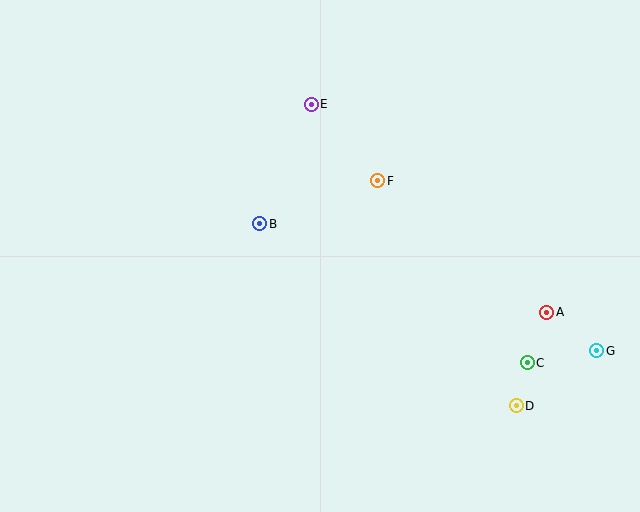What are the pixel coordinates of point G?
Point G is at (597, 351).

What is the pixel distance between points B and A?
The distance between B and A is 301 pixels.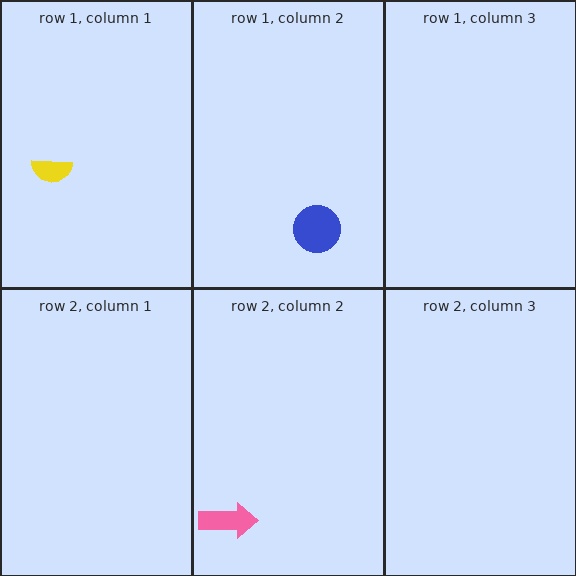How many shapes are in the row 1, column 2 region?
1.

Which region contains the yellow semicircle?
The row 1, column 1 region.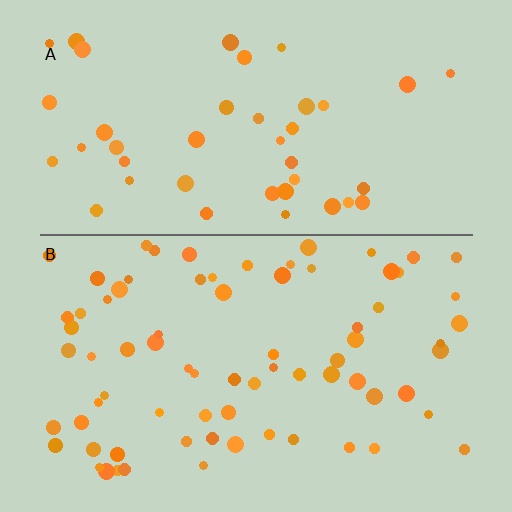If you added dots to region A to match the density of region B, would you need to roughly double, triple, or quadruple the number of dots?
Approximately double.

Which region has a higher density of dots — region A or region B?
B (the bottom).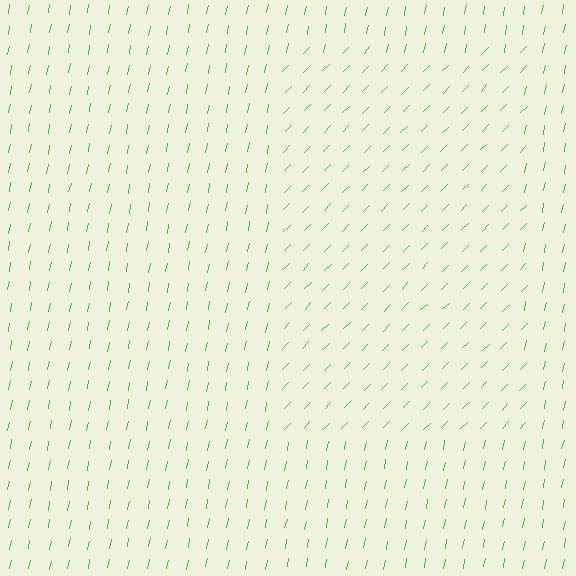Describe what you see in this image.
The image is filled with small green line segments. A rectangle region in the image has lines oriented differently from the surrounding lines, creating a visible texture boundary.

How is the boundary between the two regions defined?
The boundary is defined purely by a change in line orientation (approximately 33 degrees difference). All lines are the same color and thickness.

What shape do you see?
I see a rectangle.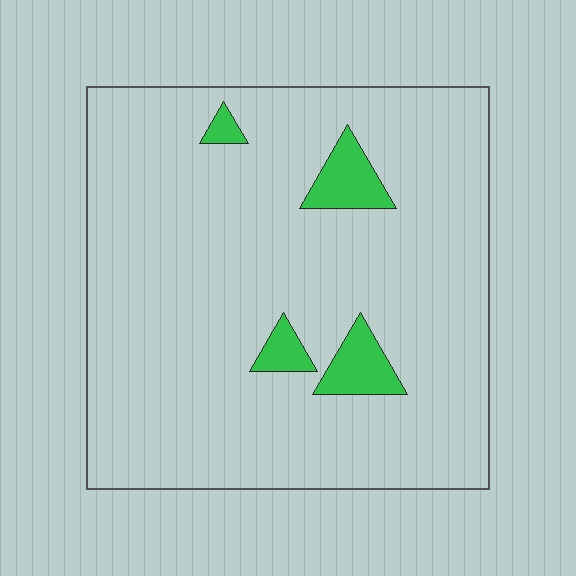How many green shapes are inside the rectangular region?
4.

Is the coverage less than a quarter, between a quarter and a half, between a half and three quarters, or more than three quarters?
Less than a quarter.